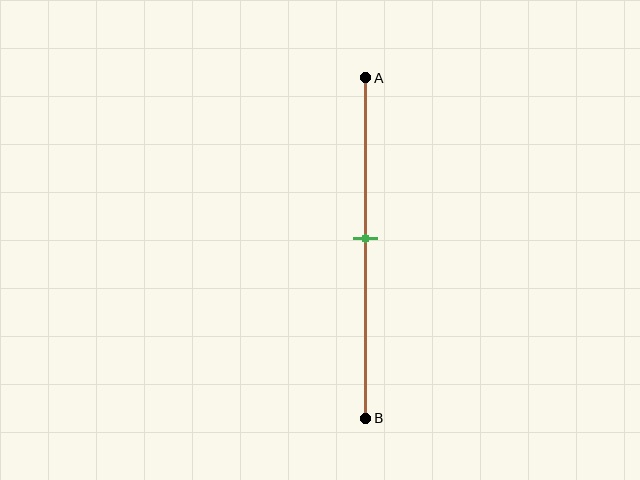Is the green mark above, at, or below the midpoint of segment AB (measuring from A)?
The green mark is approximately at the midpoint of segment AB.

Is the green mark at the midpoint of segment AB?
Yes, the mark is approximately at the midpoint.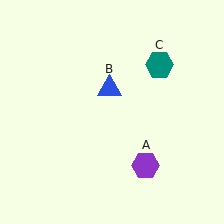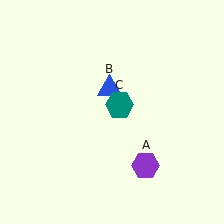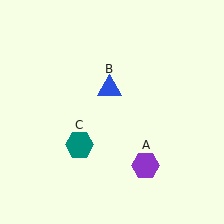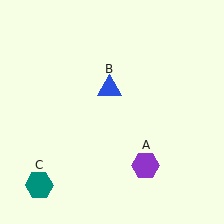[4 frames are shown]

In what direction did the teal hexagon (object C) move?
The teal hexagon (object C) moved down and to the left.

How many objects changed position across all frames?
1 object changed position: teal hexagon (object C).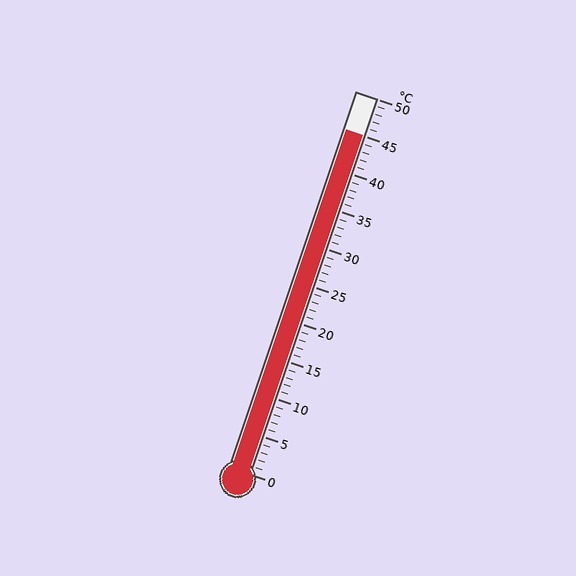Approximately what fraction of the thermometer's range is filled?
The thermometer is filled to approximately 90% of its range.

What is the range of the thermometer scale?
The thermometer scale ranges from 0°C to 50°C.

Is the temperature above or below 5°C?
The temperature is above 5°C.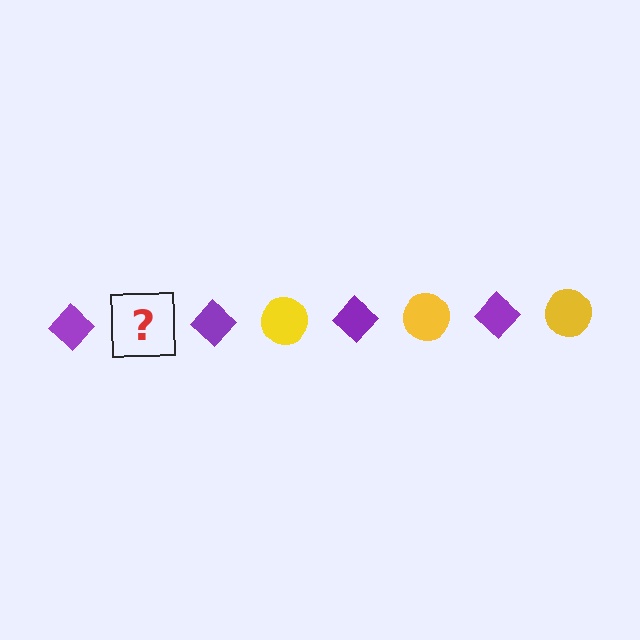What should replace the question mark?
The question mark should be replaced with a yellow circle.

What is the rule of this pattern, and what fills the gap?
The rule is that the pattern alternates between purple diamond and yellow circle. The gap should be filled with a yellow circle.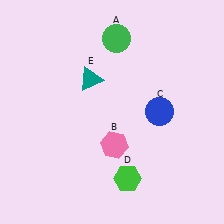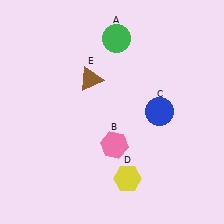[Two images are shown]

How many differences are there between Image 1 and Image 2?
There are 2 differences between the two images.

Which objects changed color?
D changed from green to yellow. E changed from teal to brown.